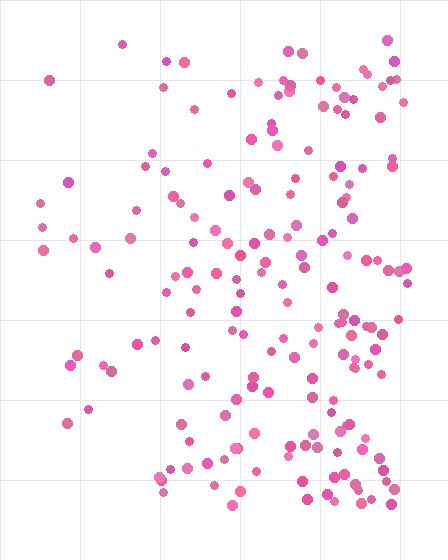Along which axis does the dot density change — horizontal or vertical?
Horizontal.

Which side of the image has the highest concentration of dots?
The right.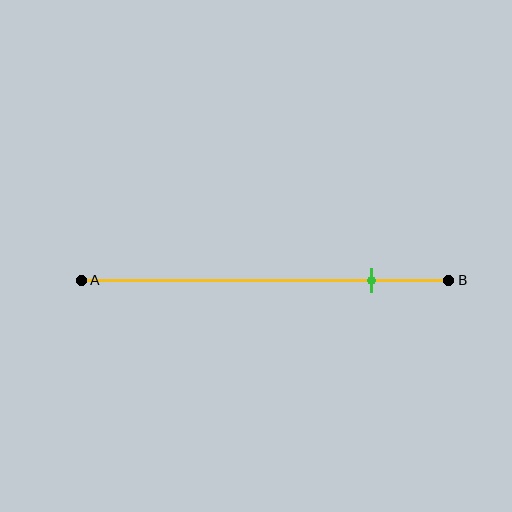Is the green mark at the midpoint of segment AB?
No, the mark is at about 80% from A, not at the 50% midpoint.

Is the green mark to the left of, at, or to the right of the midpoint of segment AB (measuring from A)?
The green mark is to the right of the midpoint of segment AB.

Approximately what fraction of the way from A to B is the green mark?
The green mark is approximately 80% of the way from A to B.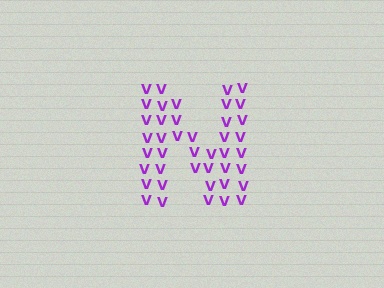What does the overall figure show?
The overall figure shows the letter N.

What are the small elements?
The small elements are letter V's.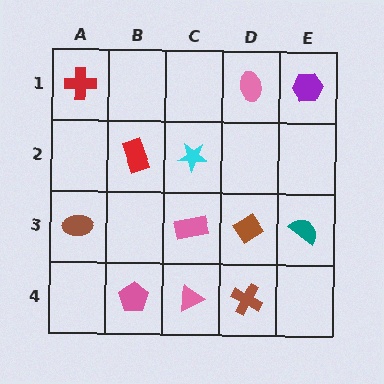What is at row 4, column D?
A brown cross.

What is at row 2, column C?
A cyan star.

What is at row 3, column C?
A pink rectangle.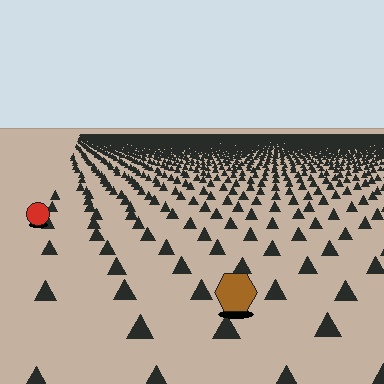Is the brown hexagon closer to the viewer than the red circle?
Yes. The brown hexagon is closer — you can tell from the texture gradient: the ground texture is coarser near it.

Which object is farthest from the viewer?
The red circle is farthest from the viewer. It appears smaller and the ground texture around it is denser.